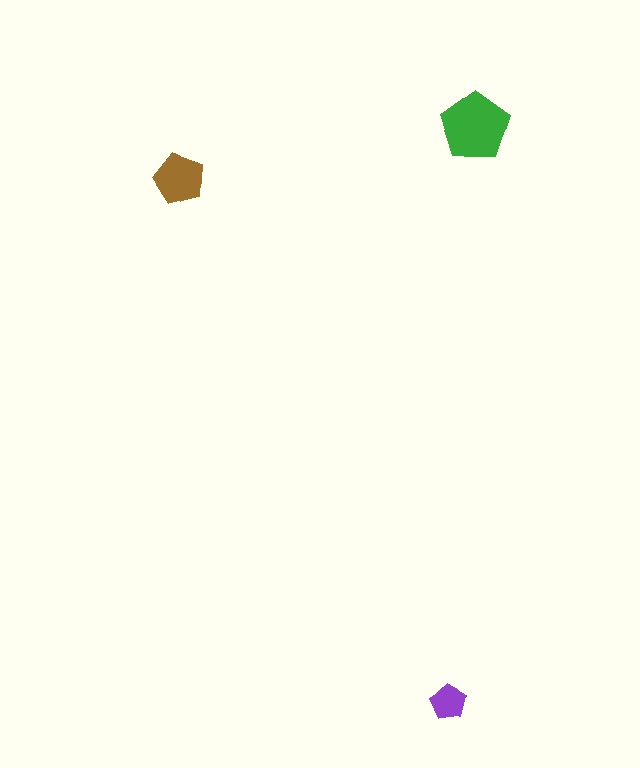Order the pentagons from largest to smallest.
the green one, the brown one, the purple one.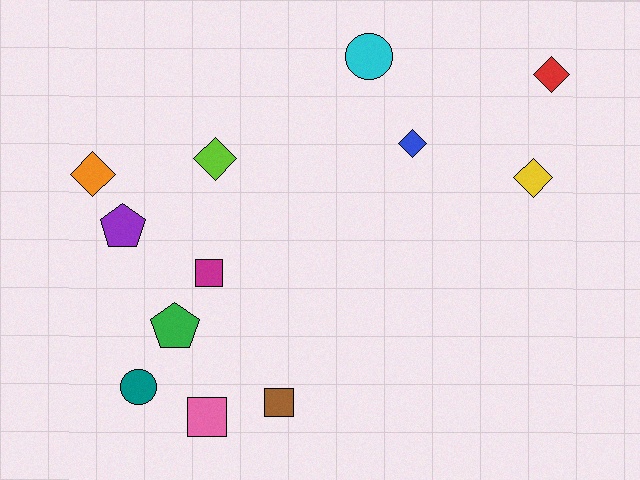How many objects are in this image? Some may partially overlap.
There are 12 objects.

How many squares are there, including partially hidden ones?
There are 3 squares.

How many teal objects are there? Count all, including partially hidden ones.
There is 1 teal object.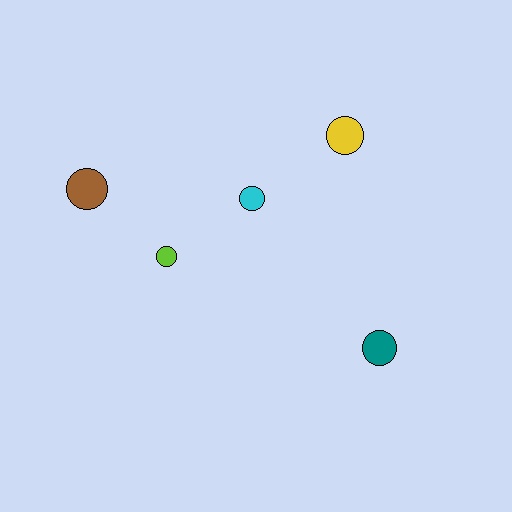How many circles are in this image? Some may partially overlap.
There are 5 circles.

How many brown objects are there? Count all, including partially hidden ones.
There is 1 brown object.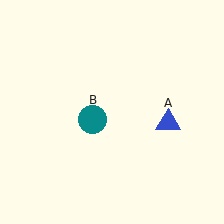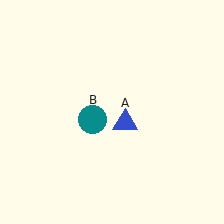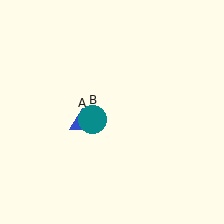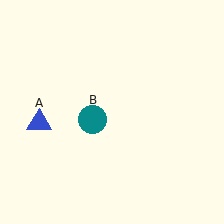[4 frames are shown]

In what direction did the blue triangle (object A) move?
The blue triangle (object A) moved left.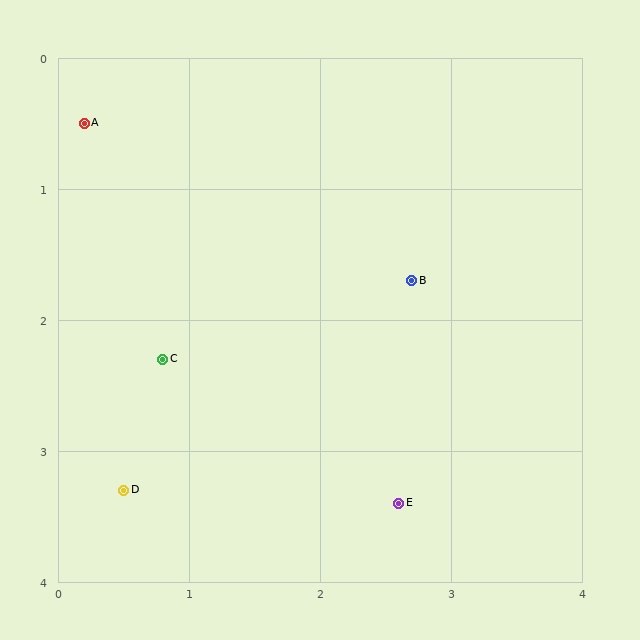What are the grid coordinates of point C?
Point C is at approximately (0.8, 2.3).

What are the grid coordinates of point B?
Point B is at approximately (2.7, 1.7).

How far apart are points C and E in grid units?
Points C and E are about 2.1 grid units apart.